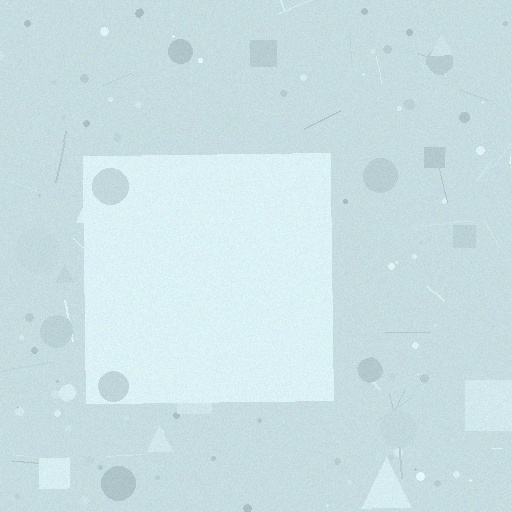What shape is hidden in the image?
A square is hidden in the image.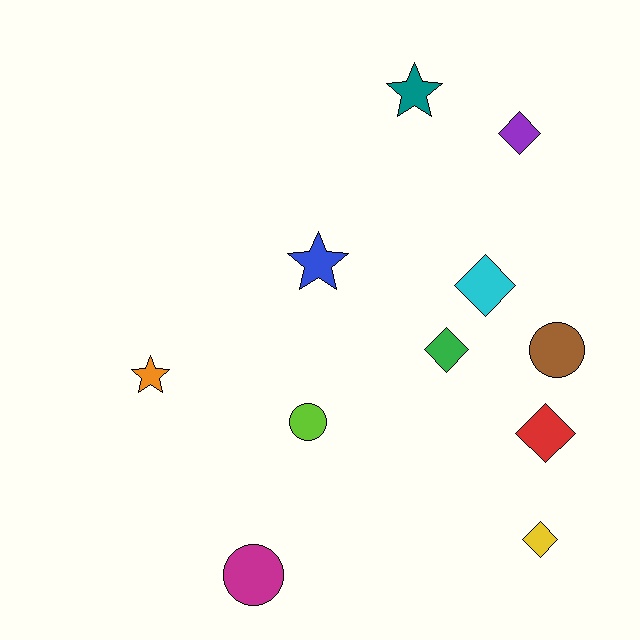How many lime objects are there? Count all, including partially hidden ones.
There is 1 lime object.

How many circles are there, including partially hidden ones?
There are 3 circles.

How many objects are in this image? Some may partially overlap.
There are 11 objects.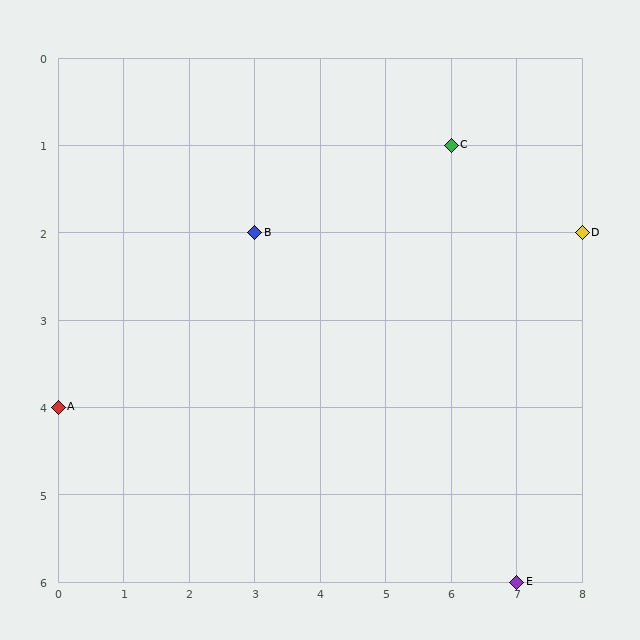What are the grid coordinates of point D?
Point D is at grid coordinates (8, 2).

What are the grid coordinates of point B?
Point B is at grid coordinates (3, 2).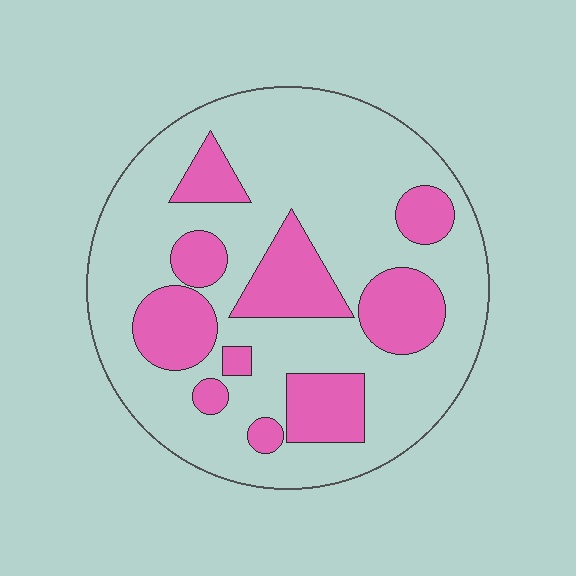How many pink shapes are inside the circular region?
10.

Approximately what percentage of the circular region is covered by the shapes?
Approximately 30%.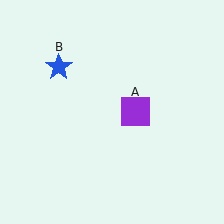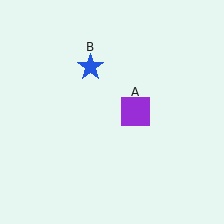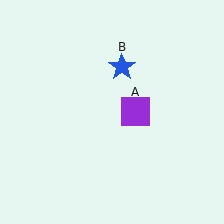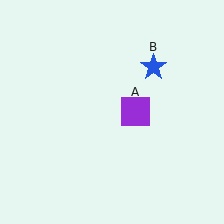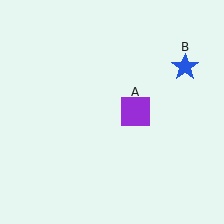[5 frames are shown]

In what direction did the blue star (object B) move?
The blue star (object B) moved right.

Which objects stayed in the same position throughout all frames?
Purple square (object A) remained stationary.